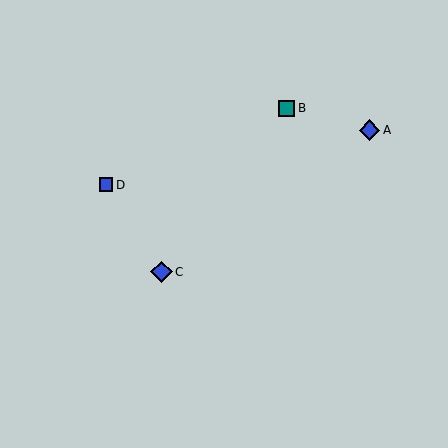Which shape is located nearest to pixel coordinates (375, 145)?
The blue diamond (labeled A) at (369, 130) is nearest to that location.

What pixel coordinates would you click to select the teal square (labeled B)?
Click at (287, 108) to select the teal square B.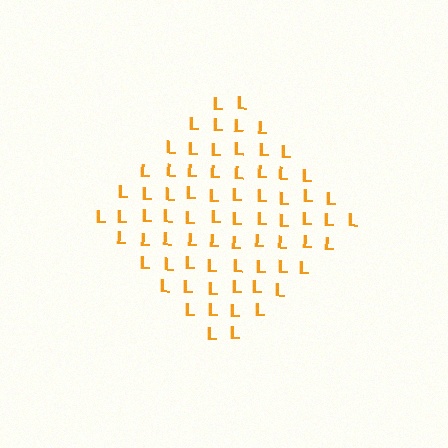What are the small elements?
The small elements are letter L's.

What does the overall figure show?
The overall figure shows a diamond.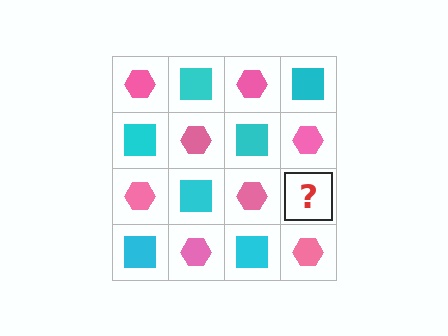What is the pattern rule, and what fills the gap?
The rule is that it alternates pink hexagon and cyan square in a checkerboard pattern. The gap should be filled with a cyan square.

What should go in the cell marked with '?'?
The missing cell should contain a cyan square.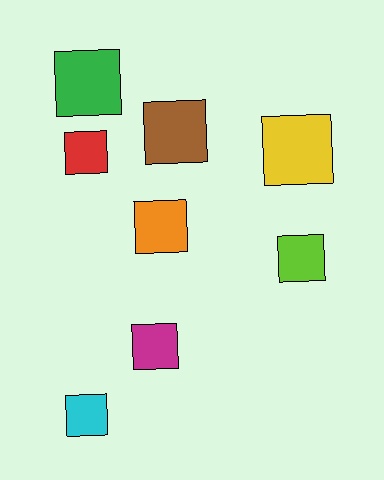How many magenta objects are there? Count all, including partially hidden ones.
There is 1 magenta object.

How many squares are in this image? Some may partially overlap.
There are 8 squares.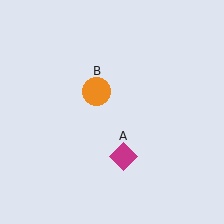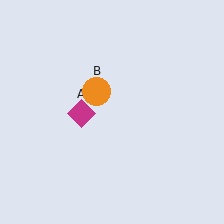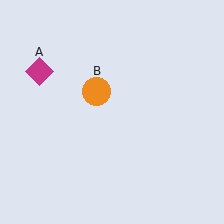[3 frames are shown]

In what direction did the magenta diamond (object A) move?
The magenta diamond (object A) moved up and to the left.